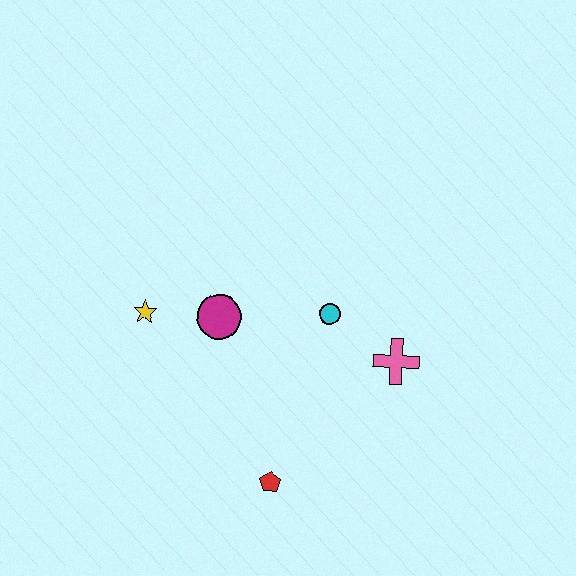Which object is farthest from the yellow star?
The pink cross is farthest from the yellow star.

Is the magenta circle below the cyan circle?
Yes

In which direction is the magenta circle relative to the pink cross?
The magenta circle is to the left of the pink cross.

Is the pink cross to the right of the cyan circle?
Yes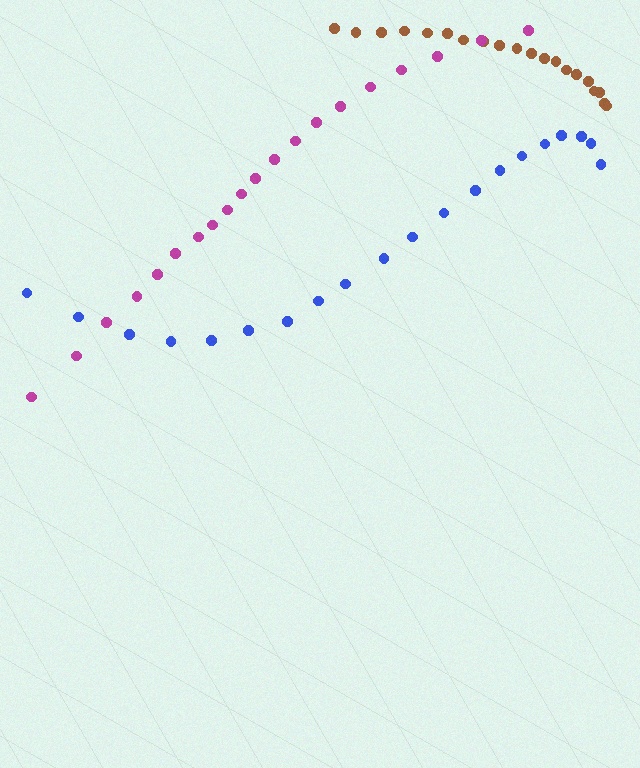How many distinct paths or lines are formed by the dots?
There are 3 distinct paths.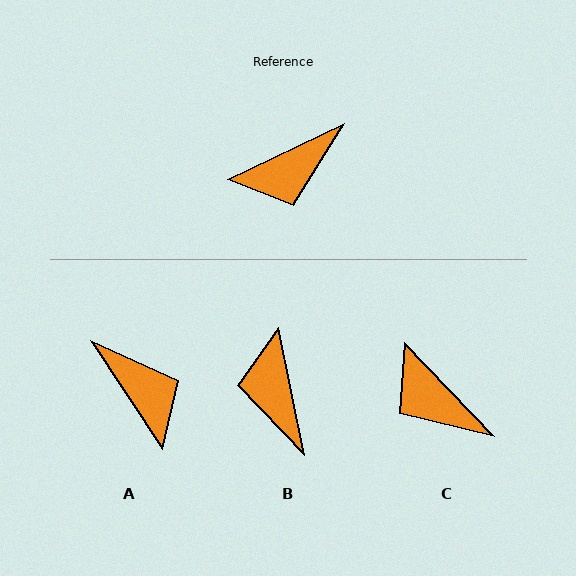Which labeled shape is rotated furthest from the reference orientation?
B, about 104 degrees away.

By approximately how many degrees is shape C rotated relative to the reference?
Approximately 72 degrees clockwise.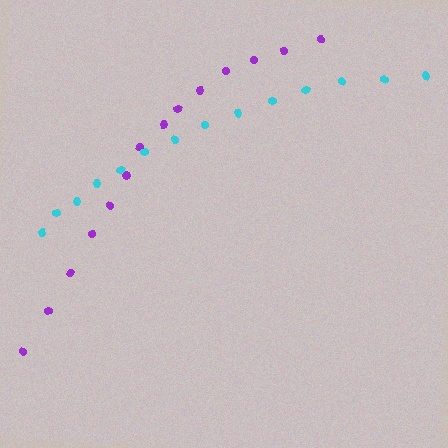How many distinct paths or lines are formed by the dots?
There are 2 distinct paths.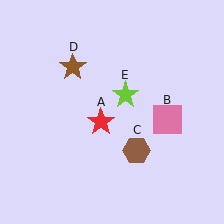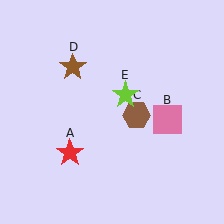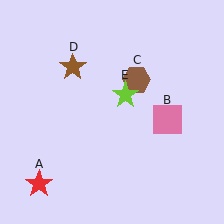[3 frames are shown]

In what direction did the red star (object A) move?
The red star (object A) moved down and to the left.